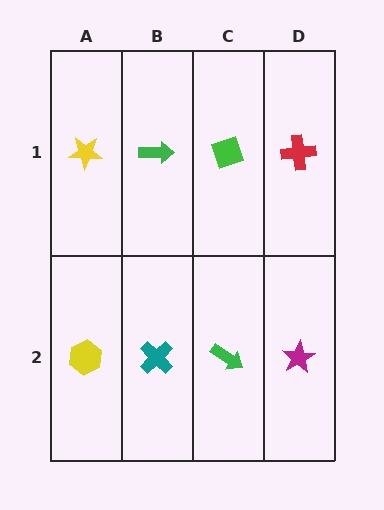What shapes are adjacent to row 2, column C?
A green diamond (row 1, column C), a teal cross (row 2, column B), a magenta star (row 2, column D).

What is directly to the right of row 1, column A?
A green arrow.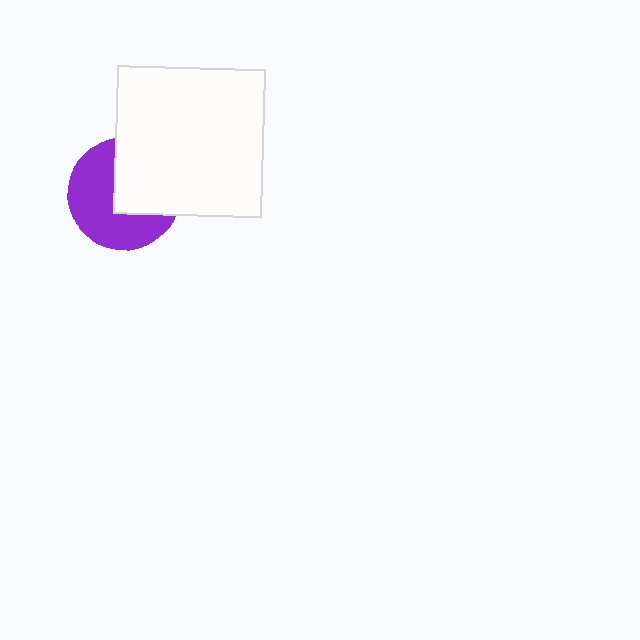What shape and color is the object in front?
The object in front is a white square.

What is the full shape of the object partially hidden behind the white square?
The partially hidden object is a purple circle.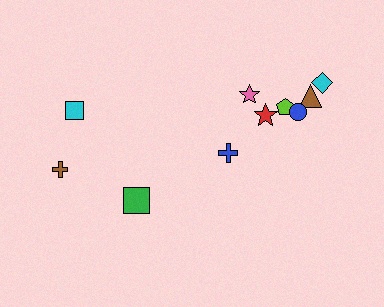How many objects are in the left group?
There are 3 objects.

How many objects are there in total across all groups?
There are 10 objects.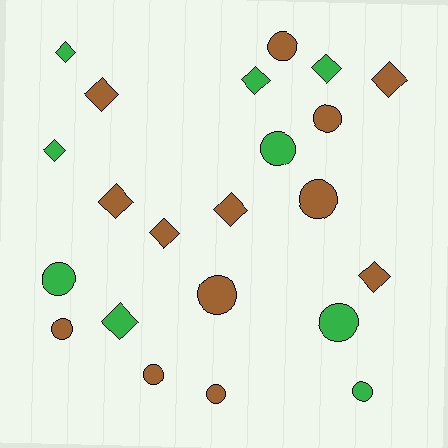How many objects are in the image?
There are 22 objects.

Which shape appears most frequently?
Circle, with 11 objects.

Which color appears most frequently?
Brown, with 13 objects.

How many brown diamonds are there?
There are 6 brown diamonds.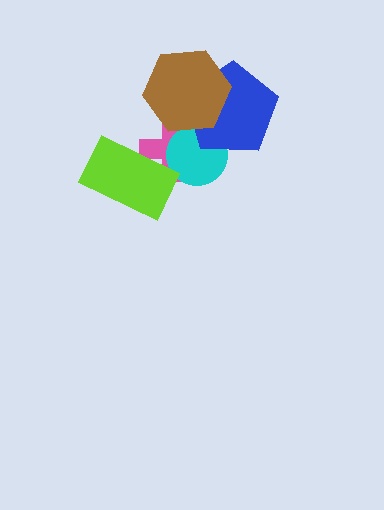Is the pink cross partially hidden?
Yes, it is partially covered by another shape.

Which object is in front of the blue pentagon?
The brown hexagon is in front of the blue pentagon.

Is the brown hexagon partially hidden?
No, no other shape covers it.